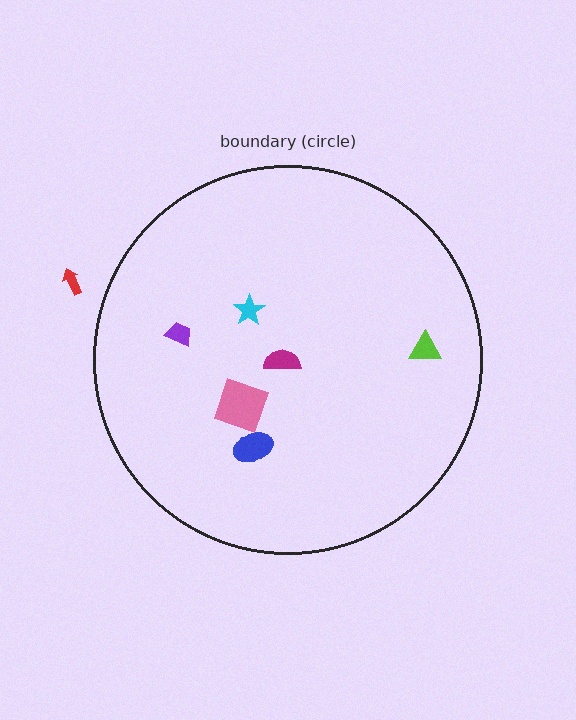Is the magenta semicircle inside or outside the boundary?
Inside.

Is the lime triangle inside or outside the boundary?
Inside.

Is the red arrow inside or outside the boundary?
Outside.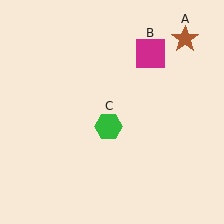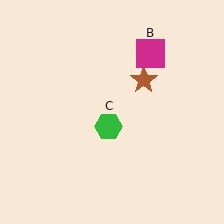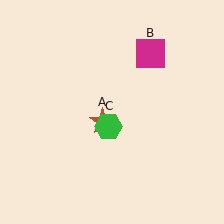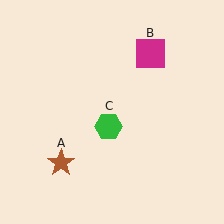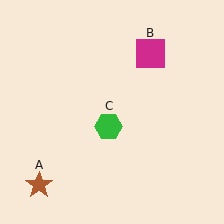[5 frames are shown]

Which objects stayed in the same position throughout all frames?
Magenta square (object B) and green hexagon (object C) remained stationary.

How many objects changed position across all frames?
1 object changed position: brown star (object A).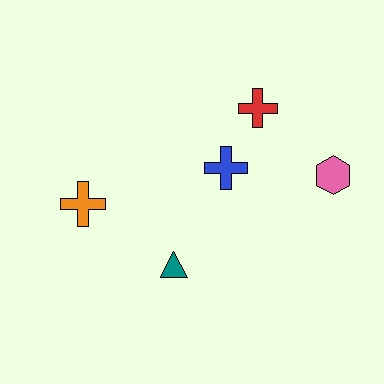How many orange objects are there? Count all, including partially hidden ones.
There is 1 orange object.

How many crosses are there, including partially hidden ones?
There are 3 crosses.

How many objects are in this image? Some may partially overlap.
There are 5 objects.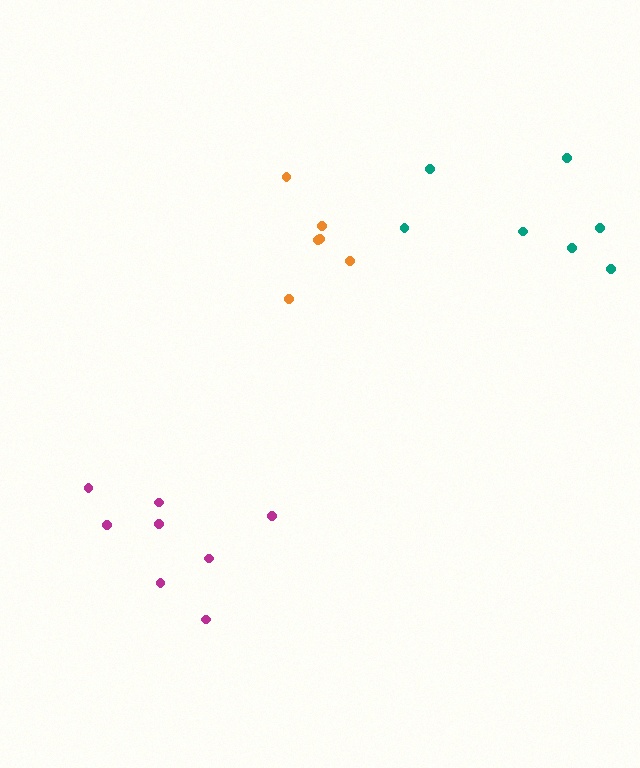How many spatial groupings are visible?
There are 3 spatial groupings.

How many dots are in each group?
Group 1: 8 dots, Group 2: 6 dots, Group 3: 7 dots (21 total).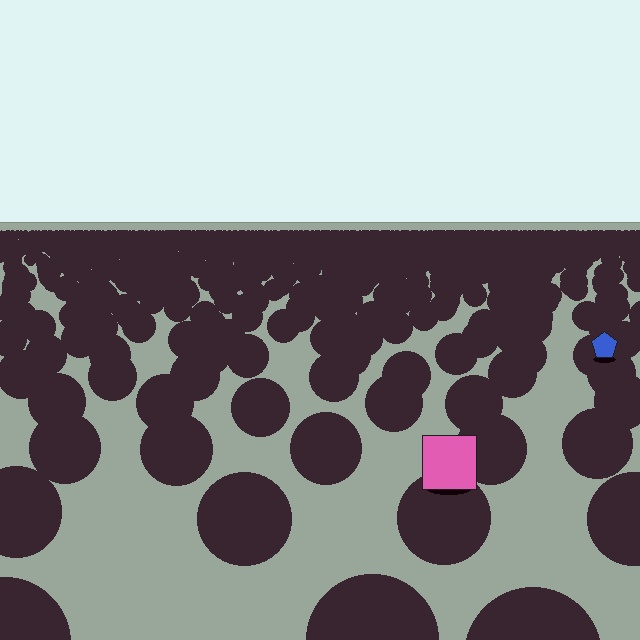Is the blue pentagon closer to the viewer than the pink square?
No. The pink square is closer — you can tell from the texture gradient: the ground texture is coarser near it.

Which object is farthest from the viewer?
The blue pentagon is farthest from the viewer. It appears smaller and the ground texture around it is denser.